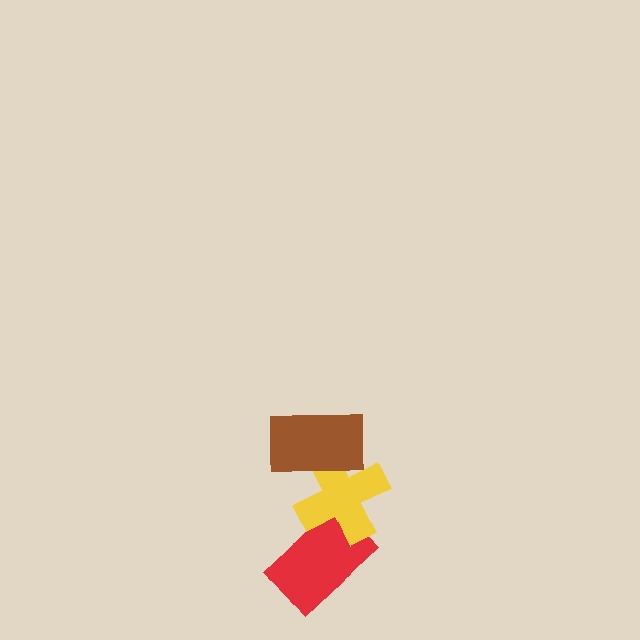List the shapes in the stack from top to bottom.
From top to bottom: the brown rectangle, the yellow cross, the red rectangle.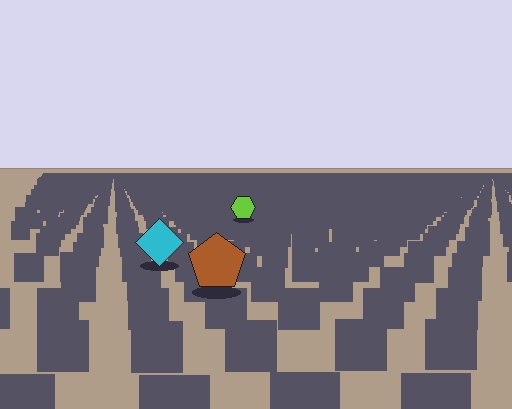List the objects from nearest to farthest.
From nearest to farthest: the brown pentagon, the cyan diamond, the lime hexagon.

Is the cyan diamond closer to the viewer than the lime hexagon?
Yes. The cyan diamond is closer — you can tell from the texture gradient: the ground texture is coarser near it.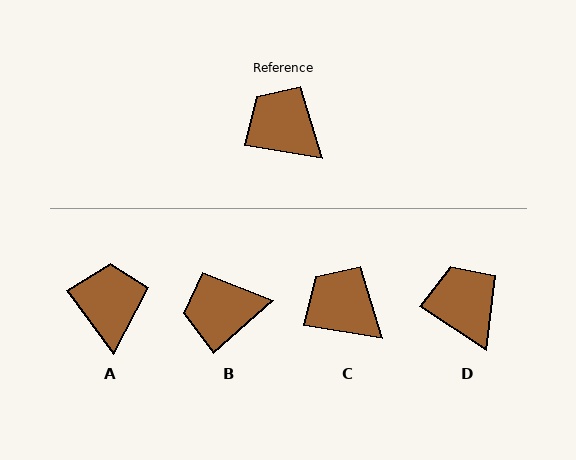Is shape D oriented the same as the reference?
No, it is off by about 24 degrees.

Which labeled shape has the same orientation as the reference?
C.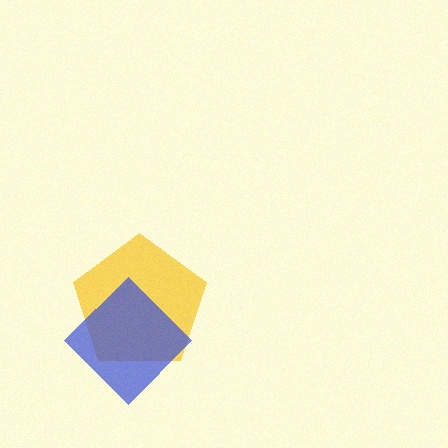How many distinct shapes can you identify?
There are 2 distinct shapes: a yellow pentagon, a blue diamond.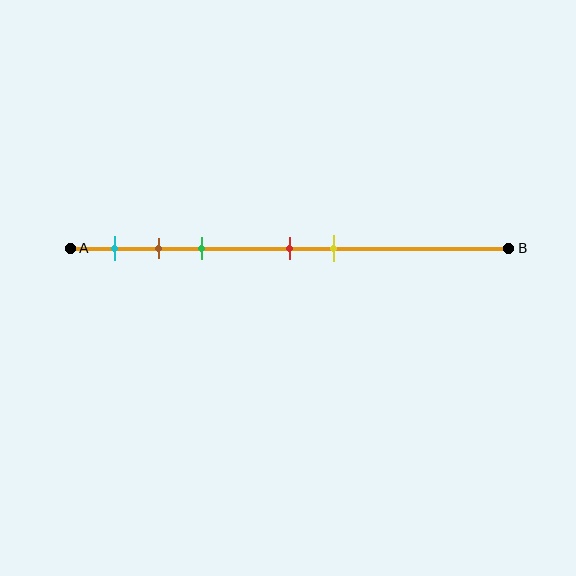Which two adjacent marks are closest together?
The brown and green marks are the closest adjacent pair.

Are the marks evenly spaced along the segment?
No, the marks are not evenly spaced.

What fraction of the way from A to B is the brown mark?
The brown mark is approximately 20% (0.2) of the way from A to B.